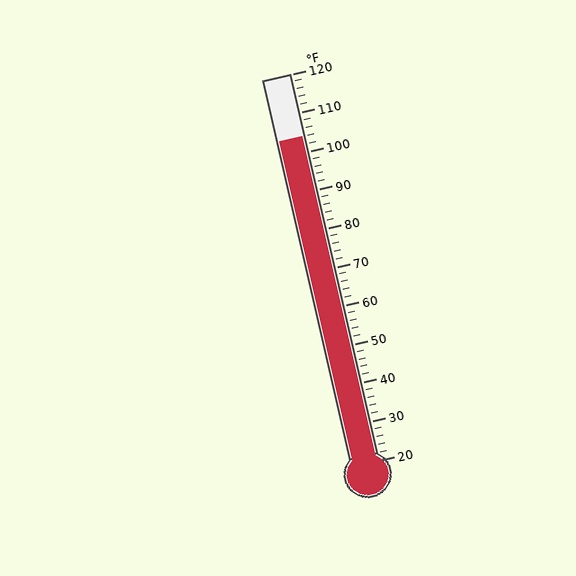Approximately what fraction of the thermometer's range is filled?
The thermometer is filled to approximately 85% of its range.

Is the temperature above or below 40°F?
The temperature is above 40°F.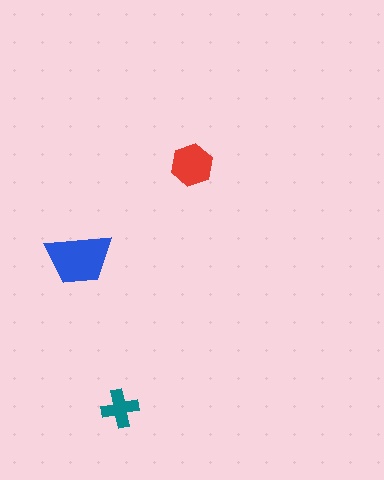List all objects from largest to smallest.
The blue trapezoid, the red hexagon, the teal cross.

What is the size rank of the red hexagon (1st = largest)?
2nd.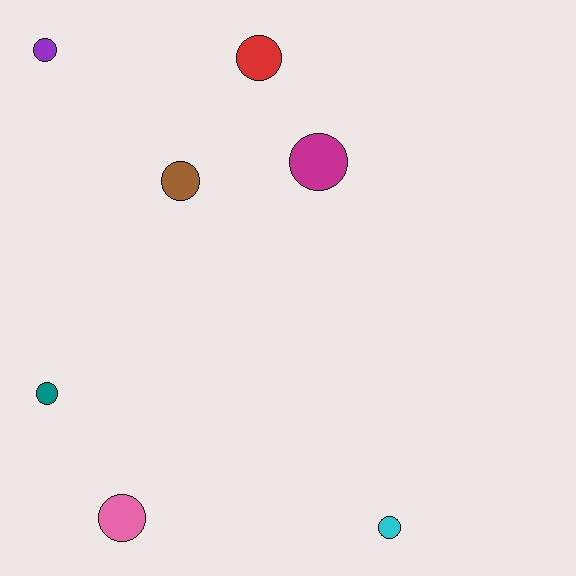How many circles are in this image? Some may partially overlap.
There are 7 circles.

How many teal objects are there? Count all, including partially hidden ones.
There is 1 teal object.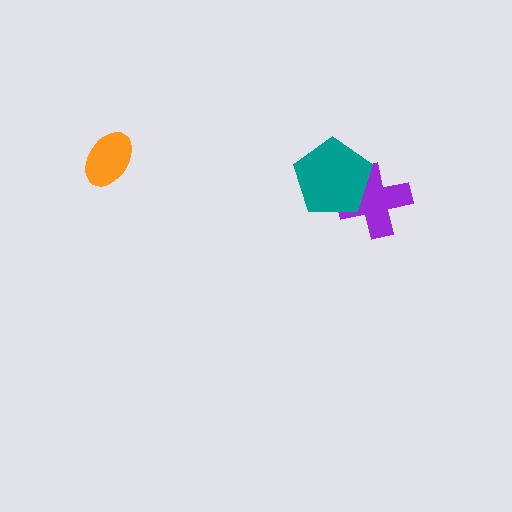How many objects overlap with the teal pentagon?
1 object overlaps with the teal pentagon.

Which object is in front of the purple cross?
The teal pentagon is in front of the purple cross.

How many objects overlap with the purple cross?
1 object overlaps with the purple cross.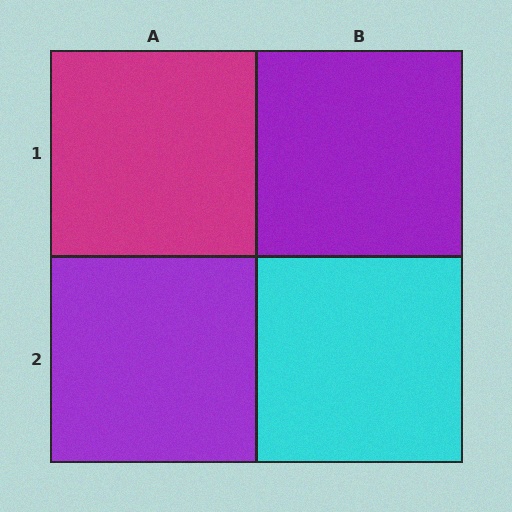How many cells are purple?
2 cells are purple.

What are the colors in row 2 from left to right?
Purple, cyan.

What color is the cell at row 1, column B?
Purple.